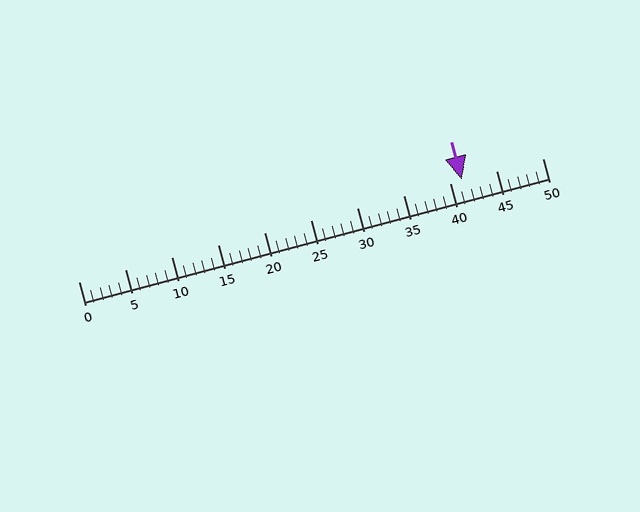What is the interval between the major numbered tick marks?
The major tick marks are spaced 5 units apart.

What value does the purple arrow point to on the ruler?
The purple arrow points to approximately 41.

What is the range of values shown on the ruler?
The ruler shows values from 0 to 50.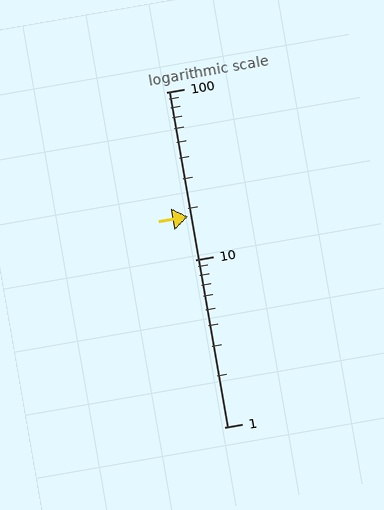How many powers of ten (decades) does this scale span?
The scale spans 2 decades, from 1 to 100.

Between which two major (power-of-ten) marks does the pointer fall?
The pointer is between 10 and 100.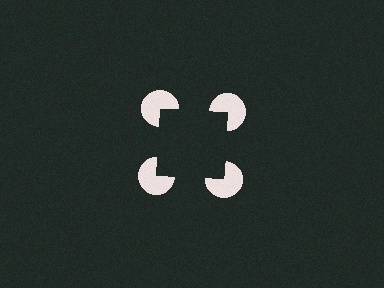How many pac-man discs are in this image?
There are 4 — one at each vertex of the illusory square.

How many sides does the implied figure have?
4 sides.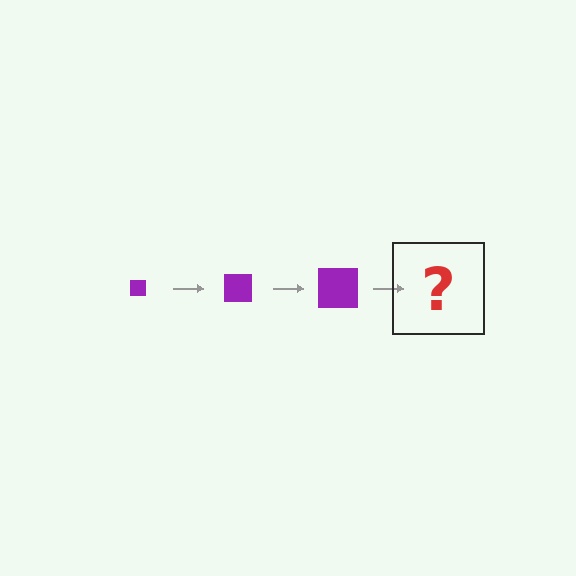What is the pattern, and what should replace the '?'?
The pattern is that the square gets progressively larger each step. The '?' should be a purple square, larger than the previous one.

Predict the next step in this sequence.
The next step is a purple square, larger than the previous one.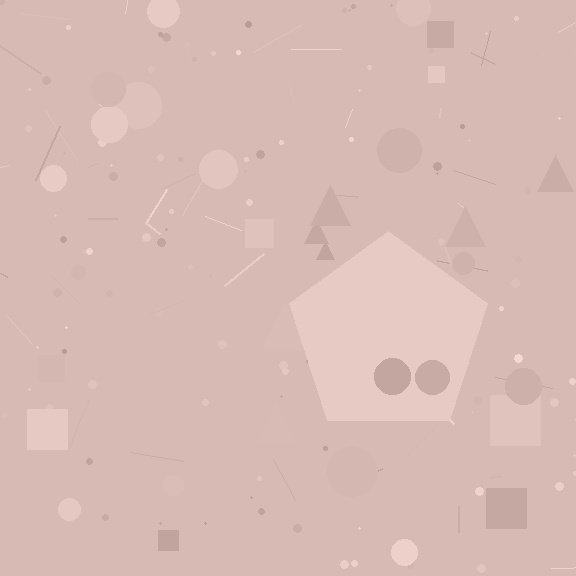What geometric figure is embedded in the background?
A pentagon is embedded in the background.